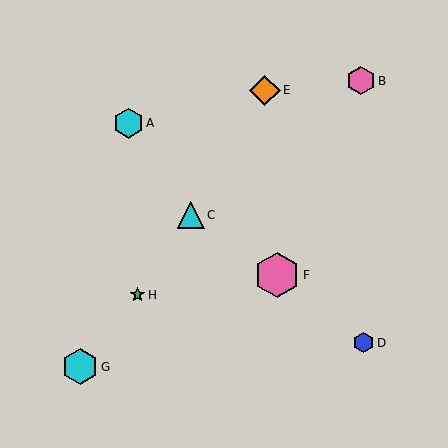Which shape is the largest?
The pink hexagon (labeled F) is the largest.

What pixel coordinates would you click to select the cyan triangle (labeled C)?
Click at (191, 215) to select the cyan triangle C.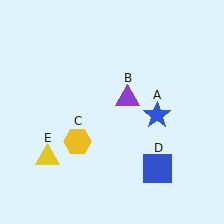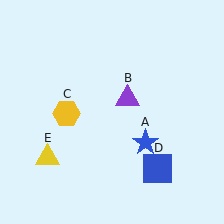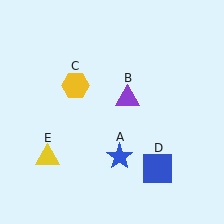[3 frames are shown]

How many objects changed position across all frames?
2 objects changed position: blue star (object A), yellow hexagon (object C).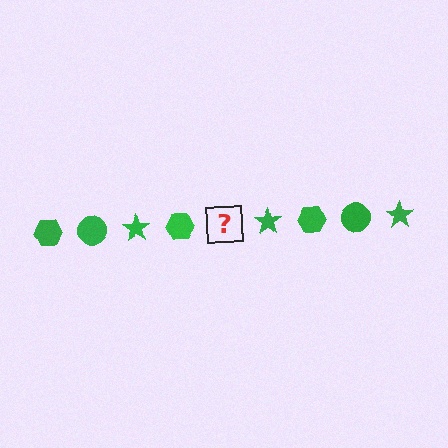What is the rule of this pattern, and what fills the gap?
The rule is that the pattern cycles through hexagon, circle, star shapes in green. The gap should be filled with a green circle.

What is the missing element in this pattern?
The missing element is a green circle.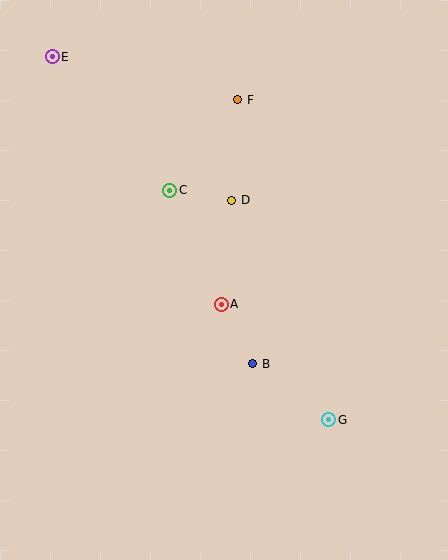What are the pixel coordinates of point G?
Point G is at (329, 420).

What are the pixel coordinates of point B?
Point B is at (253, 364).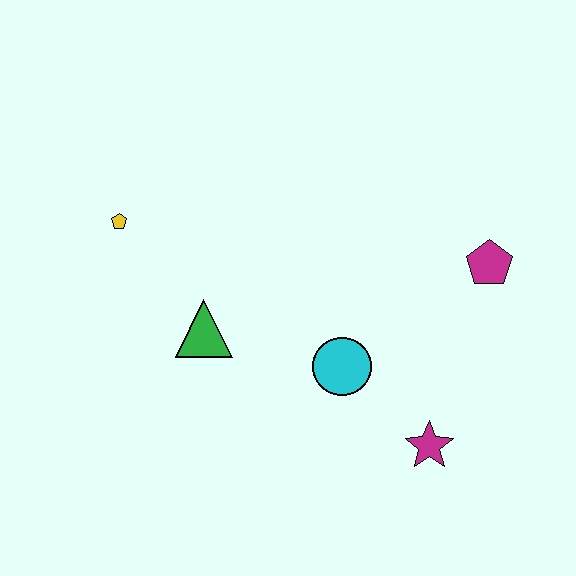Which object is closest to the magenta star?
The cyan circle is closest to the magenta star.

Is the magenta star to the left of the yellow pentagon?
No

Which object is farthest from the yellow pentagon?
The magenta star is farthest from the yellow pentagon.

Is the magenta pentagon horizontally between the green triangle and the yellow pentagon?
No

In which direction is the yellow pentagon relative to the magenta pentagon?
The yellow pentagon is to the left of the magenta pentagon.